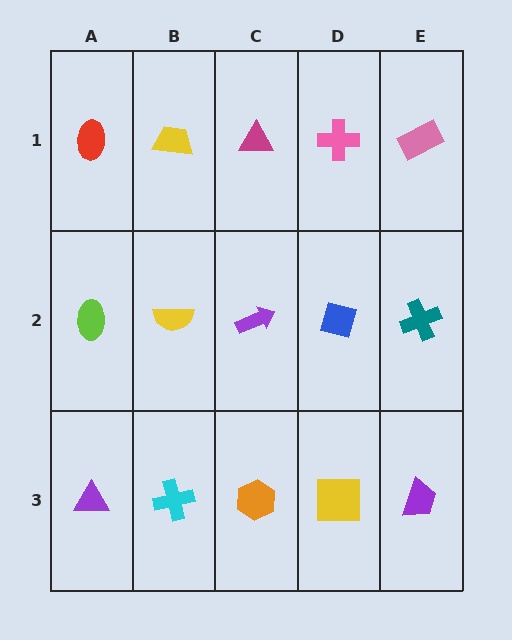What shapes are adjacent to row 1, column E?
A teal cross (row 2, column E), a pink cross (row 1, column D).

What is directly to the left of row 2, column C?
A yellow semicircle.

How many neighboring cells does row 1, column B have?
3.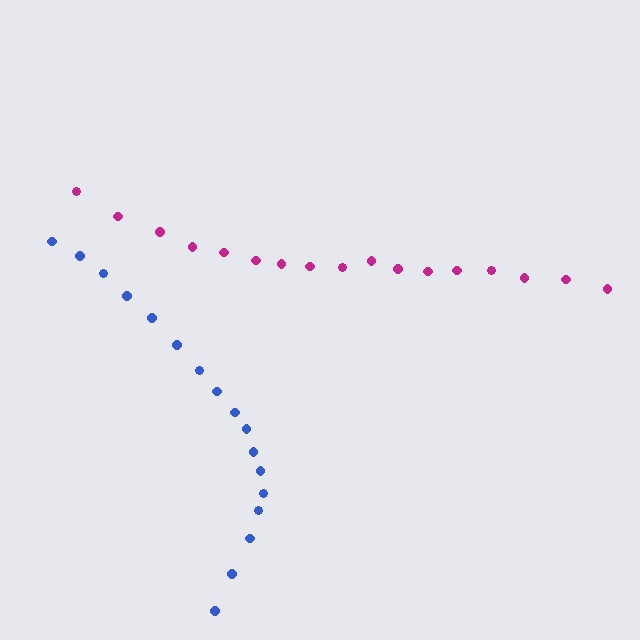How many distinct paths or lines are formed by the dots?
There are 2 distinct paths.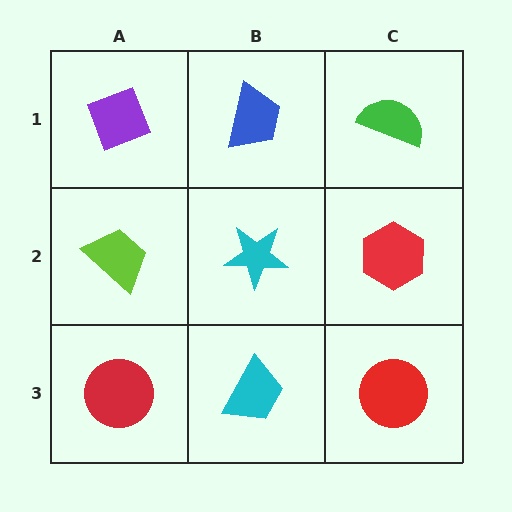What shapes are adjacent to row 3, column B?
A cyan star (row 2, column B), a red circle (row 3, column A), a red circle (row 3, column C).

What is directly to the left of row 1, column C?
A blue trapezoid.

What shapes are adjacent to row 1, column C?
A red hexagon (row 2, column C), a blue trapezoid (row 1, column B).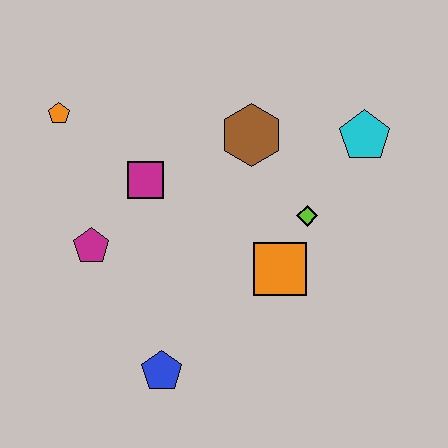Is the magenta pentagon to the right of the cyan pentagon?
No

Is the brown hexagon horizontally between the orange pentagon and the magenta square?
No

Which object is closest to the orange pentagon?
The magenta square is closest to the orange pentagon.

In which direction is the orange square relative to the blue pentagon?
The orange square is to the right of the blue pentagon.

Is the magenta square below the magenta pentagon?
No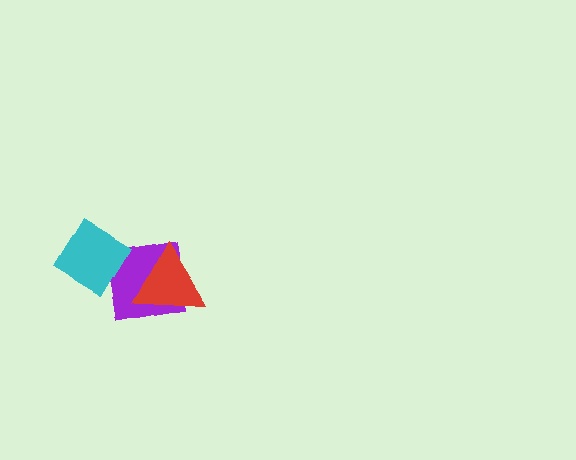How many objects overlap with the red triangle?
1 object overlaps with the red triangle.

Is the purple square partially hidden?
Yes, it is partially covered by another shape.